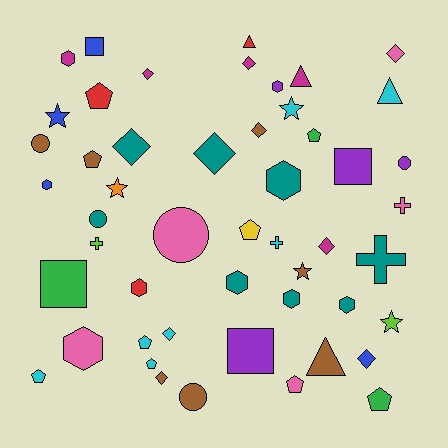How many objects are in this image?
There are 50 objects.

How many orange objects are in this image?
There is 1 orange object.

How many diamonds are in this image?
There are 10 diamonds.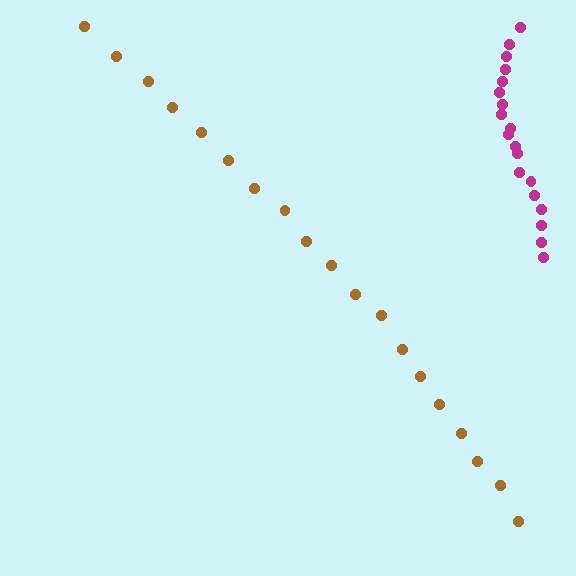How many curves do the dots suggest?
There are 2 distinct paths.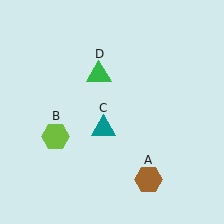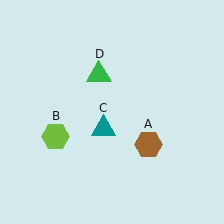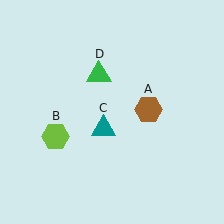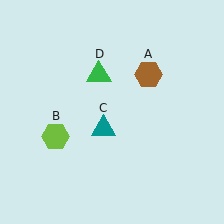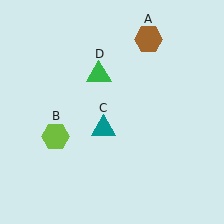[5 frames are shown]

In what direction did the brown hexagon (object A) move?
The brown hexagon (object A) moved up.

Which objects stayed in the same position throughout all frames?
Lime hexagon (object B) and teal triangle (object C) and green triangle (object D) remained stationary.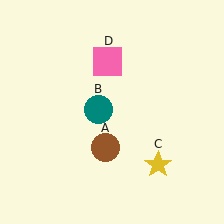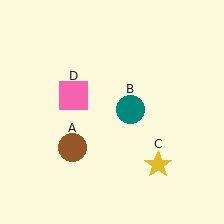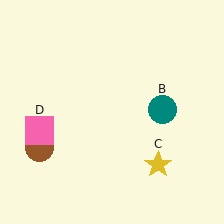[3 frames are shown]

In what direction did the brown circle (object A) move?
The brown circle (object A) moved left.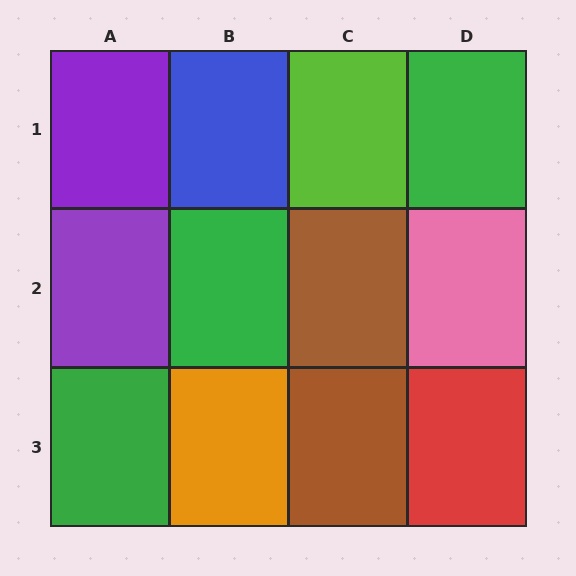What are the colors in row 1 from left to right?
Purple, blue, lime, green.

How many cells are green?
3 cells are green.